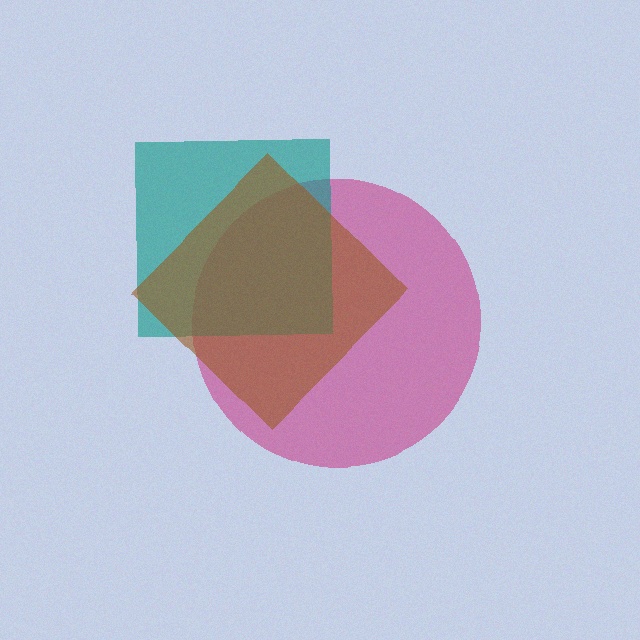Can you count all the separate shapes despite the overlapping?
Yes, there are 3 separate shapes.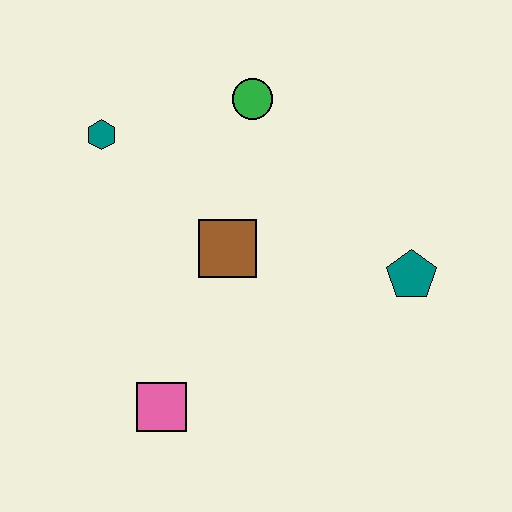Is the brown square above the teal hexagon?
No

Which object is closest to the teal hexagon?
The green circle is closest to the teal hexagon.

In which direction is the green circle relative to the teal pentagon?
The green circle is above the teal pentagon.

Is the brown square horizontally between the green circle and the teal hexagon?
Yes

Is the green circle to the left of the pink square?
No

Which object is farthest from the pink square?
The green circle is farthest from the pink square.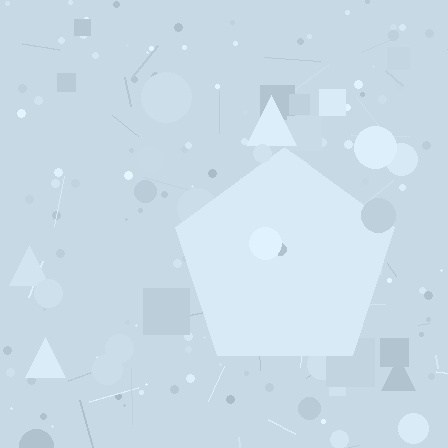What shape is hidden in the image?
A pentagon is hidden in the image.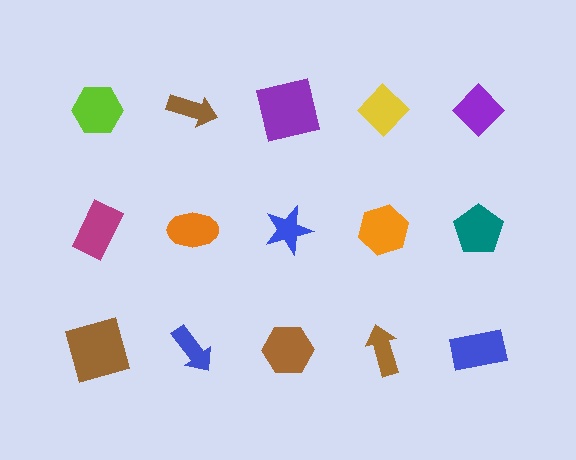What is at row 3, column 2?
A blue arrow.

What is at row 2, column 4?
An orange hexagon.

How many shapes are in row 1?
5 shapes.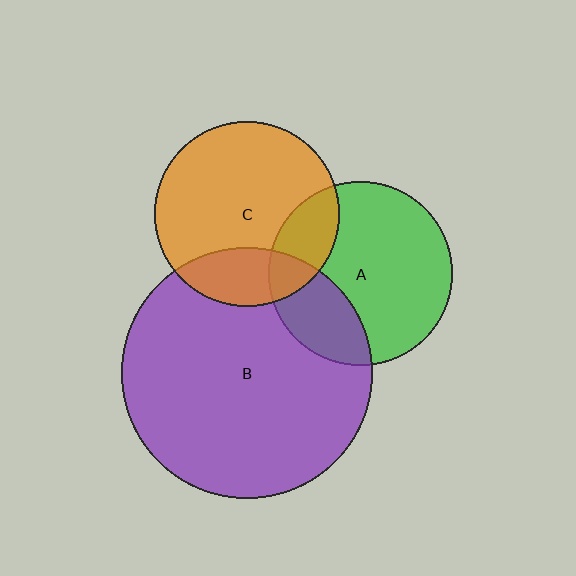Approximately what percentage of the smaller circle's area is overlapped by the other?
Approximately 20%.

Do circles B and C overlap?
Yes.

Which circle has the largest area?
Circle B (purple).